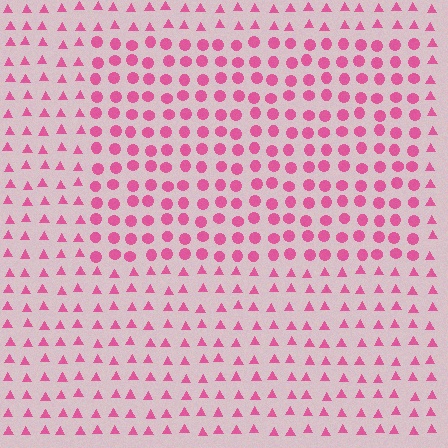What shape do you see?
I see a rectangle.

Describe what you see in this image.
The image is filled with small pink elements arranged in a uniform grid. A rectangle-shaped region contains circles, while the surrounding area contains triangles. The boundary is defined purely by the change in element shape.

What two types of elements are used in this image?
The image uses circles inside the rectangle region and triangles outside it.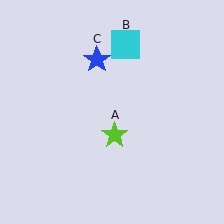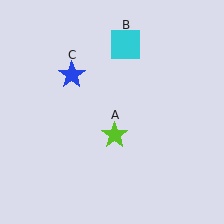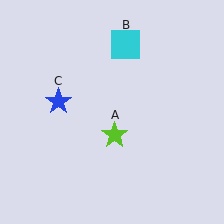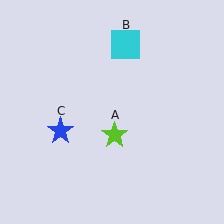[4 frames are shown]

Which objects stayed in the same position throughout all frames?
Lime star (object A) and cyan square (object B) remained stationary.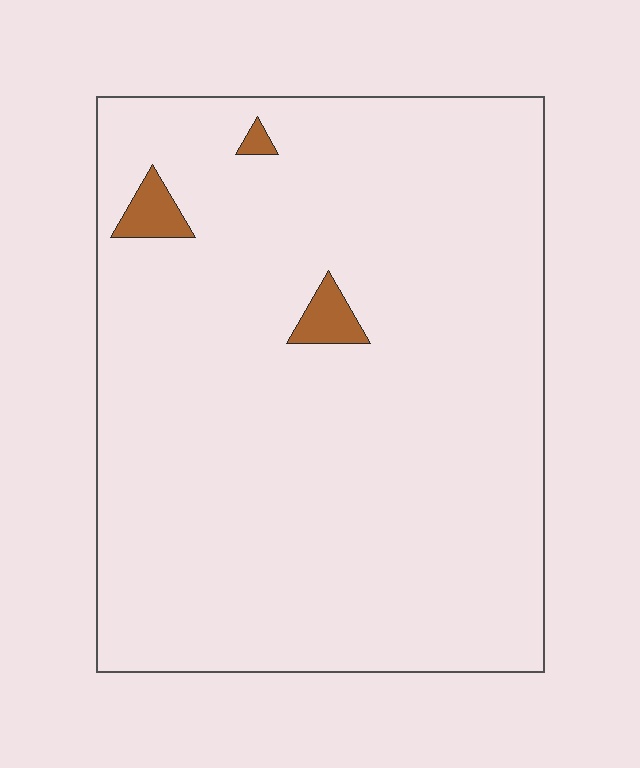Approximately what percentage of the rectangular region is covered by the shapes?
Approximately 5%.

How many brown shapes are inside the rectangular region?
3.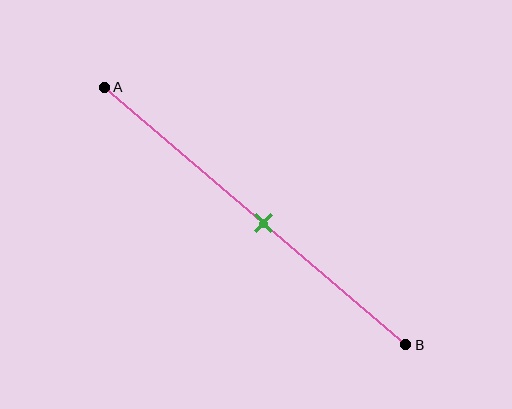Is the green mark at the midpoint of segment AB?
Yes, the mark is approximately at the midpoint.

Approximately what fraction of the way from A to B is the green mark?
The green mark is approximately 55% of the way from A to B.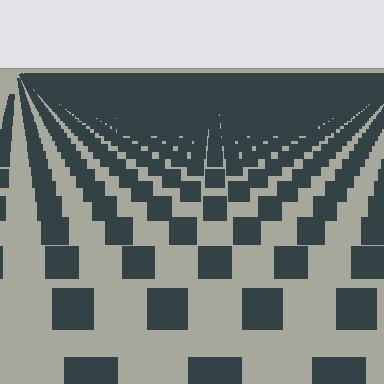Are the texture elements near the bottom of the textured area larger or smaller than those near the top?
Larger. Near the bottom, elements are closer to the viewer and appear at a bigger on-screen size.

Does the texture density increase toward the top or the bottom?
Density increases toward the top.